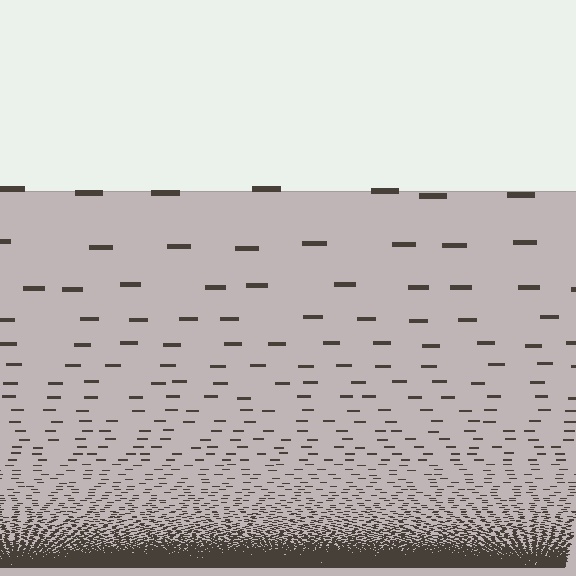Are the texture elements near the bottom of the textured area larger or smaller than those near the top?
Smaller. The gradient is inverted — elements near the bottom are smaller and denser.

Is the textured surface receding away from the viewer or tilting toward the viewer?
The surface appears to tilt toward the viewer. Texture elements get larger and sparser toward the top.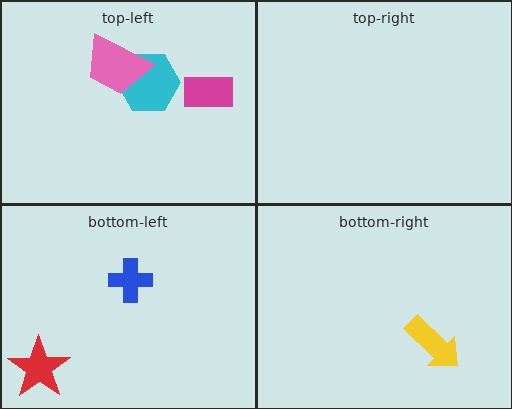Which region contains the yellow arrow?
The bottom-right region.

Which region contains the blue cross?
The bottom-left region.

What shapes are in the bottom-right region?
The yellow arrow.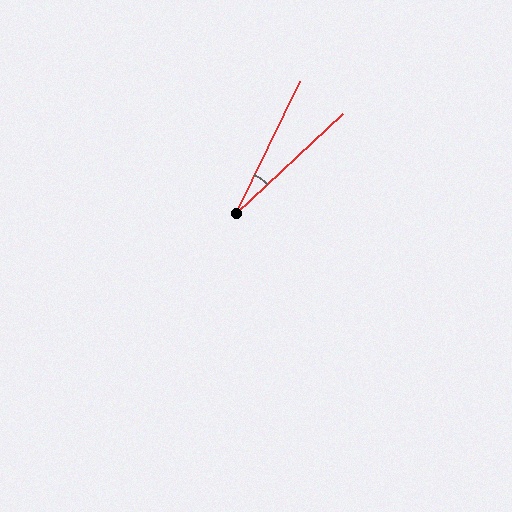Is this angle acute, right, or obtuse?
It is acute.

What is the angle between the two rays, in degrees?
Approximately 21 degrees.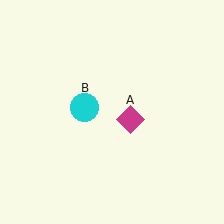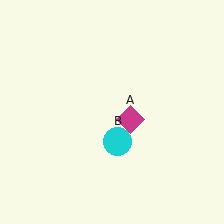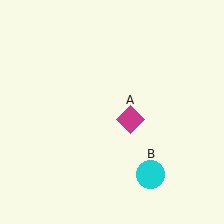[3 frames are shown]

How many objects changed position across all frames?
1 object changed position: cyan circle (object B).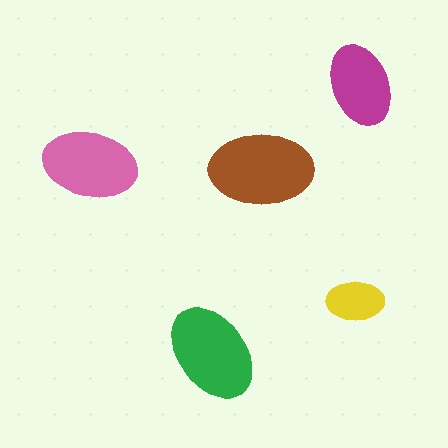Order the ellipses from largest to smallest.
the brown one, the green one, the pink one, the magenta one, the yellow one.